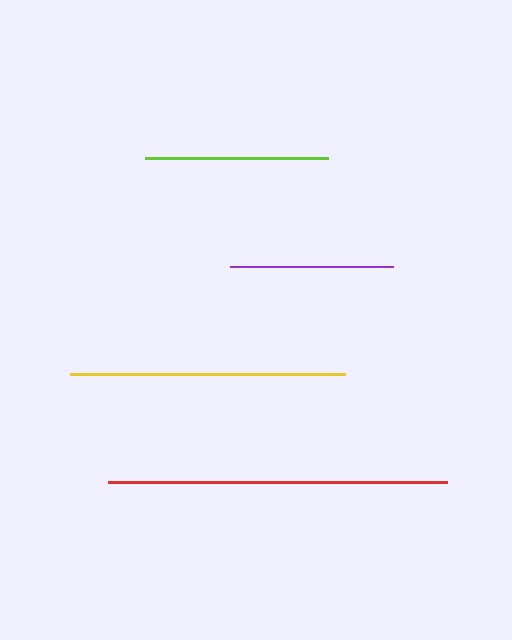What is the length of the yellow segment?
The yellow segment is approximately 275 pixels long.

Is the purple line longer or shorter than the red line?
The red line is longer than the purple line.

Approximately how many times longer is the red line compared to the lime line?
The red line is approximately 1.9 times the length of the lime line.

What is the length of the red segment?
The red segment is approximately 339 pixels long.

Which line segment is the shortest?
The purple line is the shortest at approximately 163 pixels.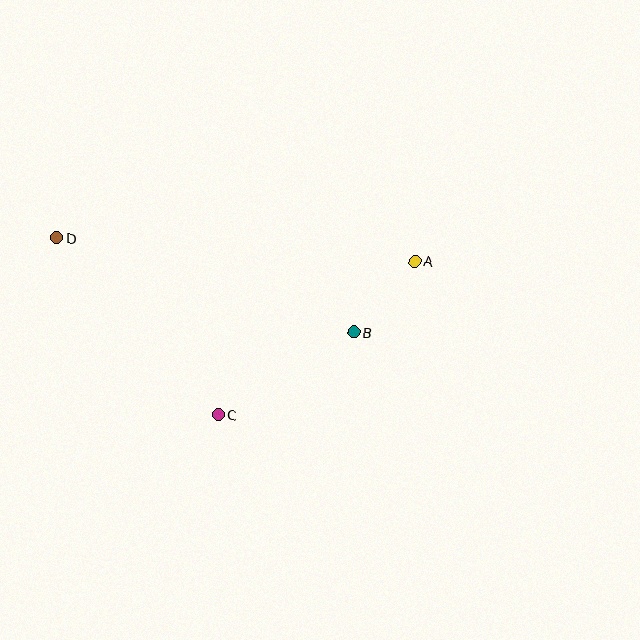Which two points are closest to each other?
Points A and B are closest to each other.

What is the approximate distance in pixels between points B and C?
The distance between B and C is approximately 159 pixels.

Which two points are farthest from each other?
Points A and D are farthest from each other.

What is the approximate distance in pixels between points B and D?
The distance between B and D is approximately 311 pixels.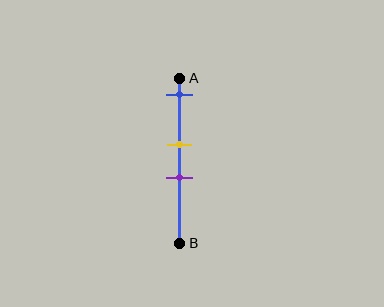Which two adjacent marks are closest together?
The yellow and purple marks are the closest adjacent pair.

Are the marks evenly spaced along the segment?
No, the marks are not evenly spaced.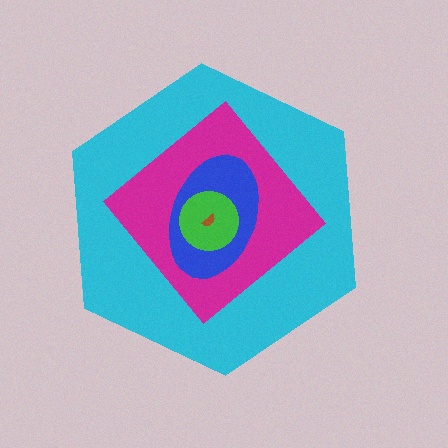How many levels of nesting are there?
5.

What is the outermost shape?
The cyan hexagon.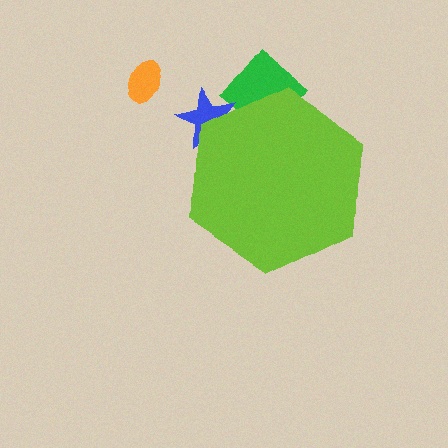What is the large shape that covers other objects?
A lime hexagon.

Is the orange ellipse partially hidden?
No, the orange ellipse is fully visible.